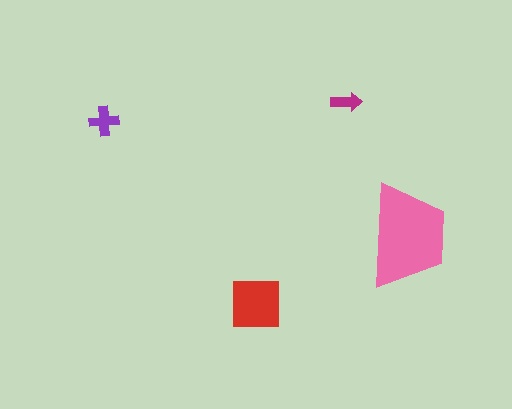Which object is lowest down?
The red square is bottommost.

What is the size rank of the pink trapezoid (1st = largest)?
1st.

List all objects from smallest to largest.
The magenta arrow, the purple cross, the red square, the pink trapezoid.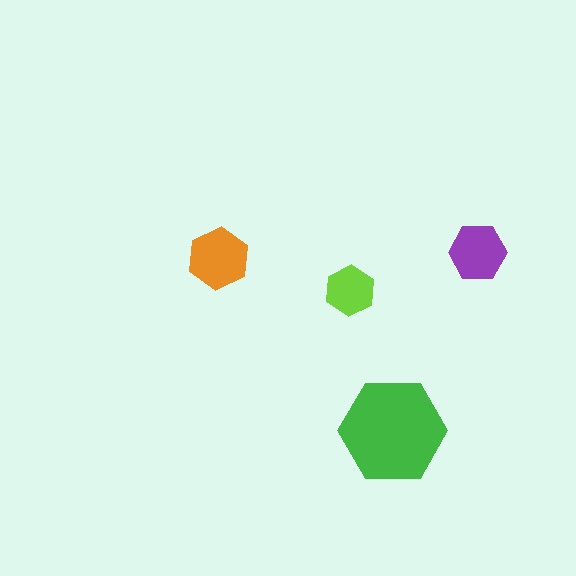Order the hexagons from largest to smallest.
the green one, the orange one, the purple one, the lime one.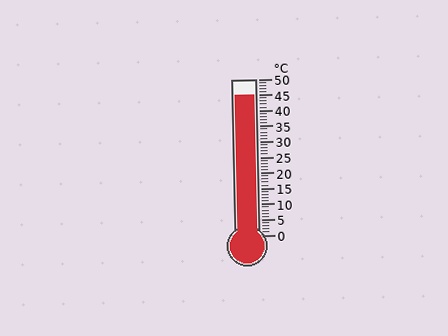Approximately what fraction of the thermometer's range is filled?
The thermometer is filled to approximately 90% of its range.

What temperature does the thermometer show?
The thermometer shows approximately 45°C.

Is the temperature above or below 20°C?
The temperature is above 20°C.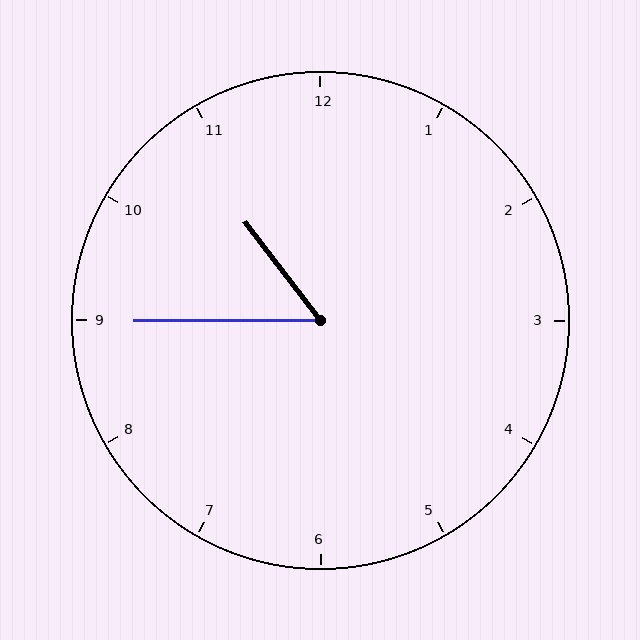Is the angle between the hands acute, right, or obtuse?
It is acute.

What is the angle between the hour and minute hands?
Approximately 52 degrees.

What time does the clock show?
10:45.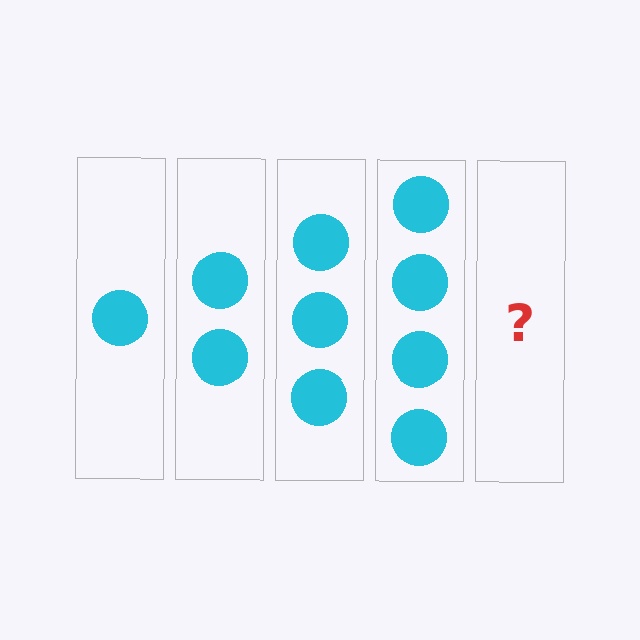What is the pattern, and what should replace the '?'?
The pattern is that each step adds one more circle. The '?' should be 5 circles.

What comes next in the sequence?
The next element should be 5 circles.